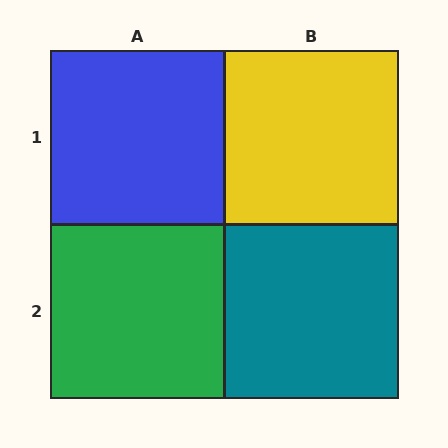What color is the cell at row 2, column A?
Green.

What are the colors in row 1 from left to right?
Blue, yellow.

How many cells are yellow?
1 cell is yellow.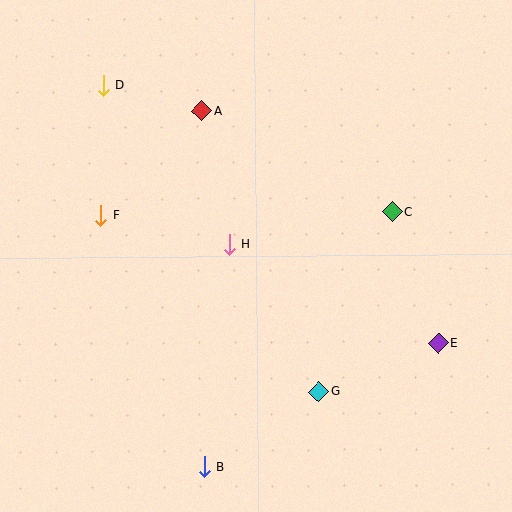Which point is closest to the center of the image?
Point H at (229, 244) is closest to the center.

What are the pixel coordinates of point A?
Point A is at (202, 111).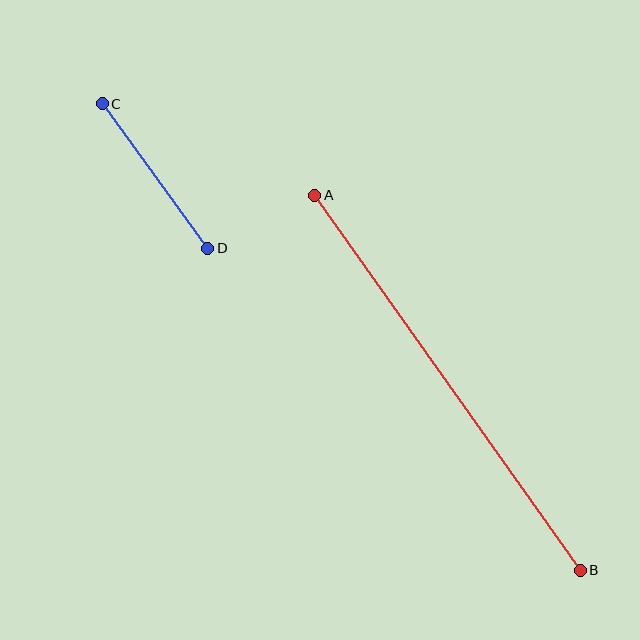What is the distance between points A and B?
The distance is approximately 459 pixels.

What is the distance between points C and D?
The distance is approximately 179 pixels.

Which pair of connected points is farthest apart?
Points A and B are farthest apart.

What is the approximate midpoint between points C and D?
The midpoint is at approximately (155, 176) pixels.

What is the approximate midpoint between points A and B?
The midpoint is at approximately (448, 383) pixels.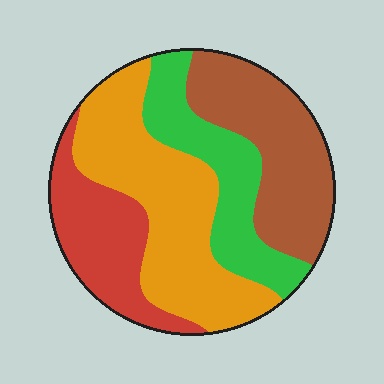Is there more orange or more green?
Orange.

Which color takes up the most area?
Orange, at roughly 35%.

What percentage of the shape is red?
Red takes up about one fifth (1/5) of the shape.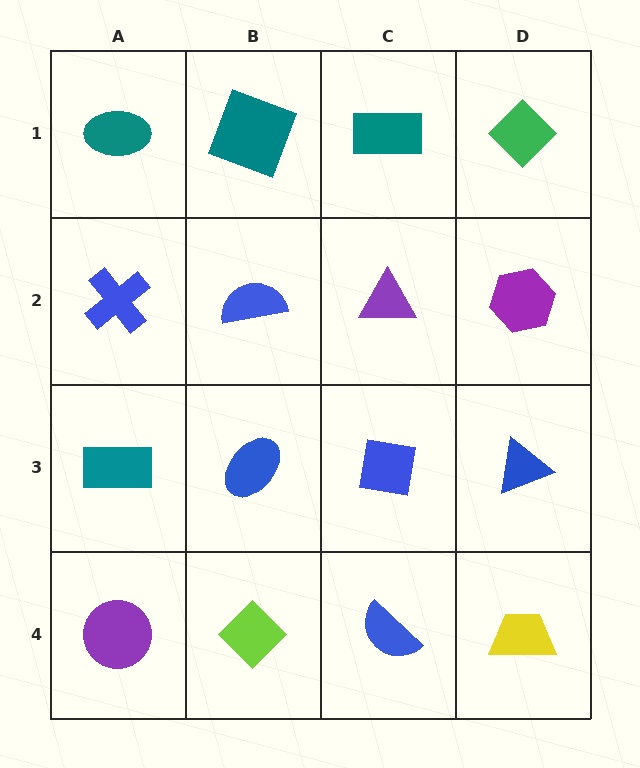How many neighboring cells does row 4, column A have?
2.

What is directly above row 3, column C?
A purple triangle.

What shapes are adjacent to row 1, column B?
A blue semicircle (row 2, column B), a teal ellipse (row 1, column A), a teal rectangle (row 1, column C).